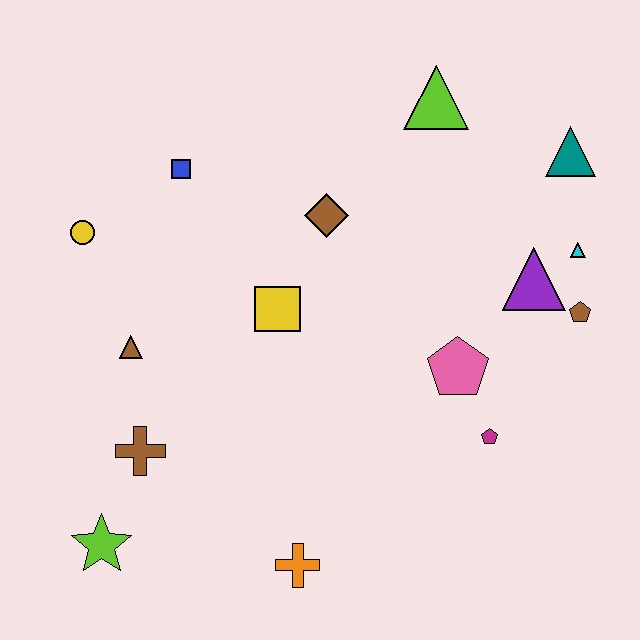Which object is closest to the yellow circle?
The blue square is closest to the yellow circle.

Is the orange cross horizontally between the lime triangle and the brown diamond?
No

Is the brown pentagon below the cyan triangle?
Yes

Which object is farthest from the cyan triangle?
The lime star is farthest from the cyan triangle.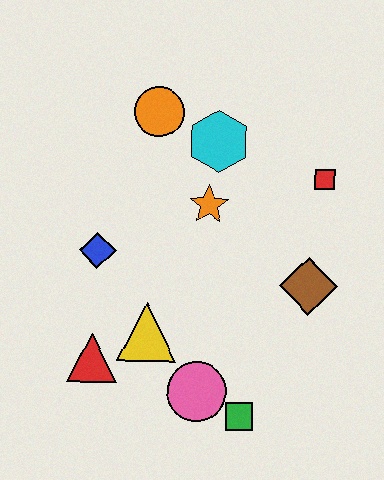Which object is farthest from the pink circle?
The orange circle is farthest from the pink circle.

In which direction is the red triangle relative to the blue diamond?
The red triangle is below the blue diamond.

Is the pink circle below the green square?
No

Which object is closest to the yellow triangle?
The red triangle is closest to the yellow triangle.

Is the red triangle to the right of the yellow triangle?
No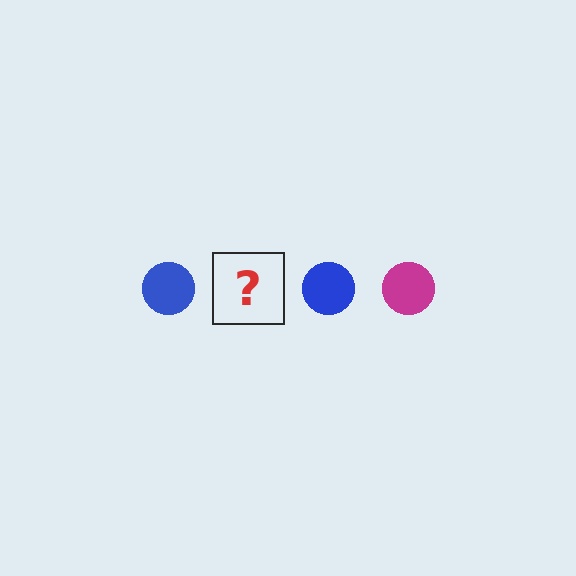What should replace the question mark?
The question mark should be replaced with a magenta circle.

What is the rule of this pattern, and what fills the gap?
The rule is that the pattern cycles through blue, magenta circles. The gap should be filled with a magenta circle.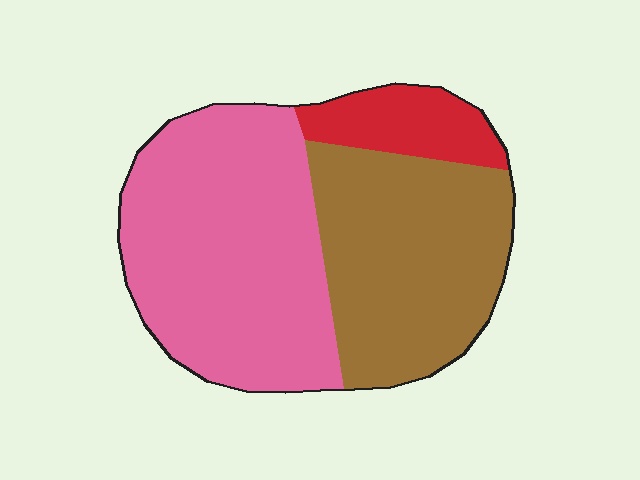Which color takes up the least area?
Red, at roughly 10%.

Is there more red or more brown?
Brown.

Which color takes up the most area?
Pink, at roughly 50%.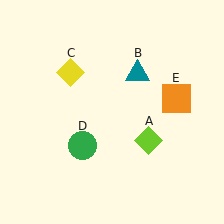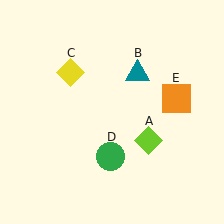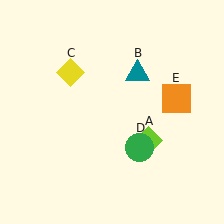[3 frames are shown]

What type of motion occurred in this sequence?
The green circle (object D) rotated counterclockwise around the center of the scene.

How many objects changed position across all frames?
1 object changed position: green circle (object D).